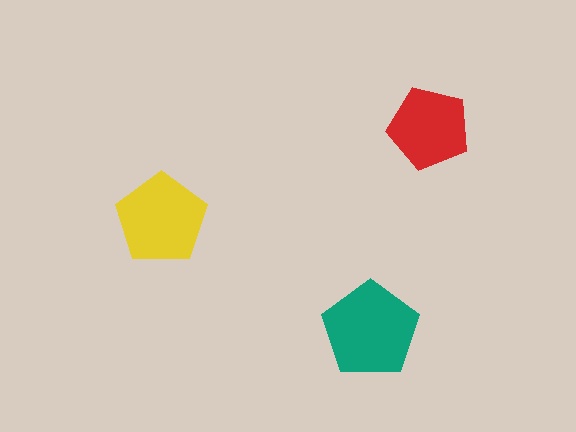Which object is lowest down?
The teal pentagon is bottommost.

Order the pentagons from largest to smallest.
the teal one, the yellow one, the red one.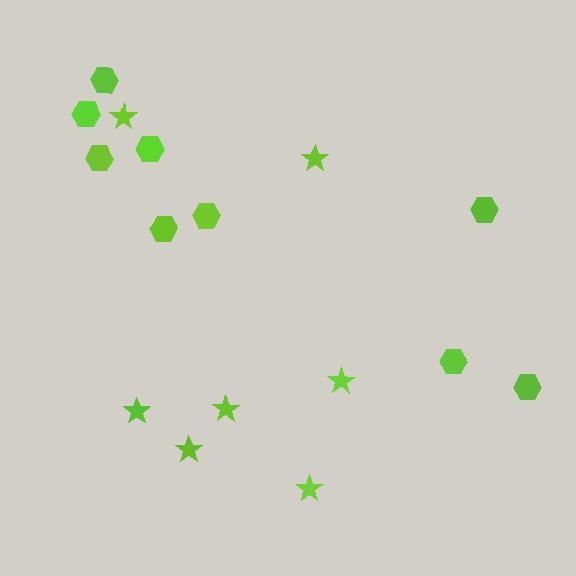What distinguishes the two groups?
There are 2 groups: one group of hexagons (9) and one group of stars (7).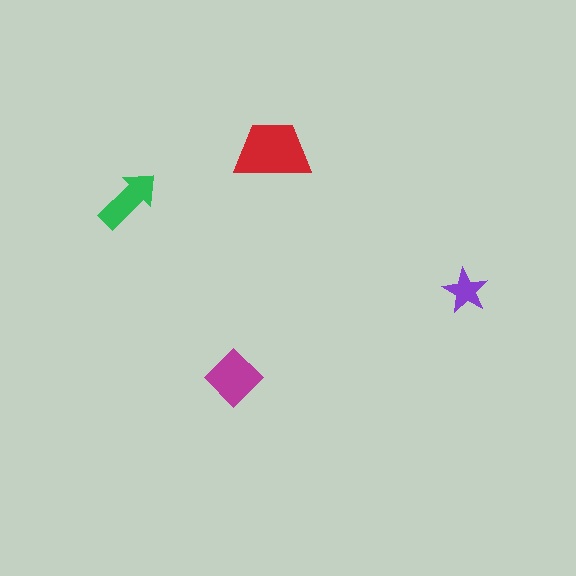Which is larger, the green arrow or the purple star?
The green arrow.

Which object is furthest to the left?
The green arrow is leftmost.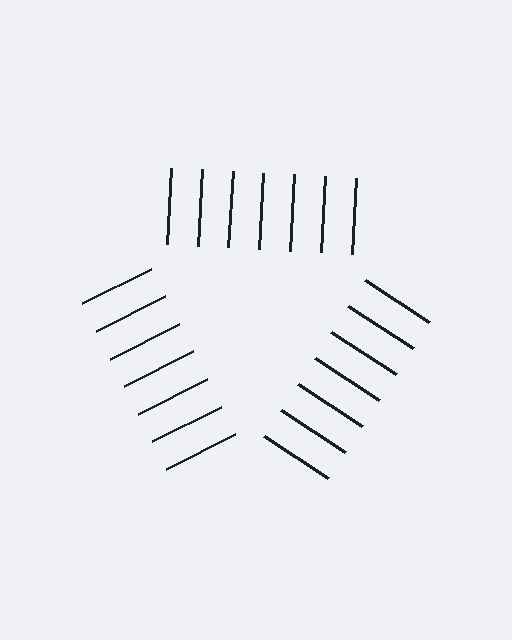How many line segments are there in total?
21 — 7 along each of the 3 edges.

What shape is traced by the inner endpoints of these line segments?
An illusory triangle — the line segments terminate on its edges but no continuous stroke is drawn.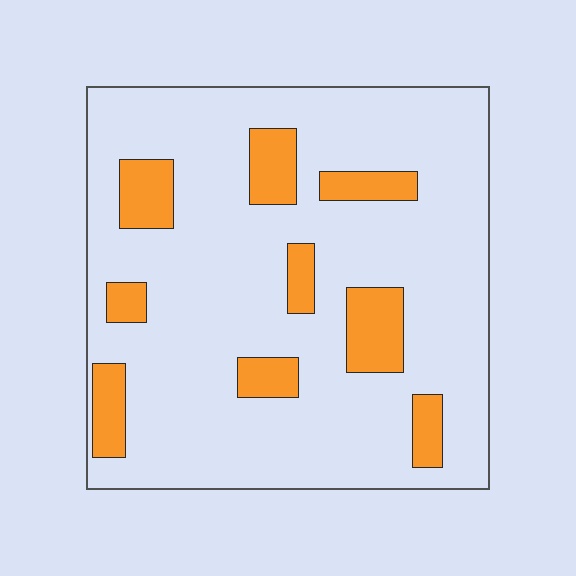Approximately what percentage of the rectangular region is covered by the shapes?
Approximately 15%.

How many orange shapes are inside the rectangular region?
9.